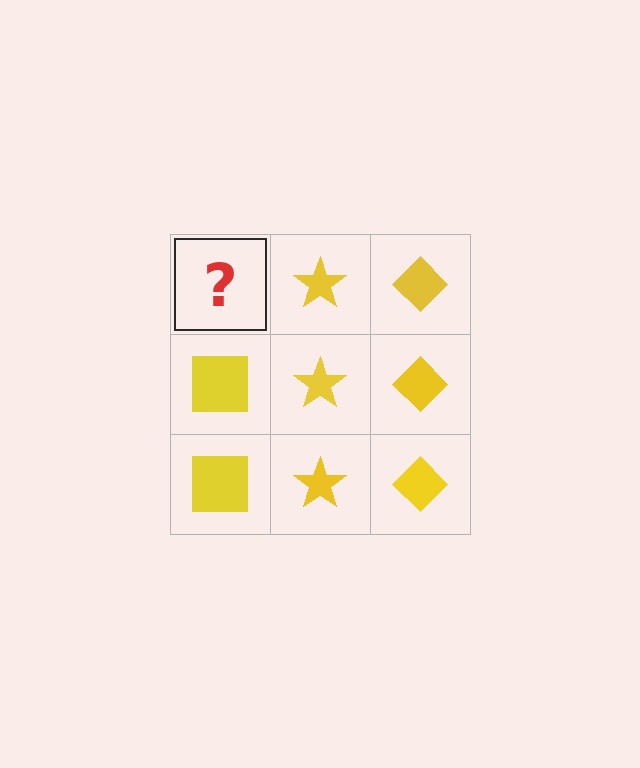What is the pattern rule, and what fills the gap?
The rule is that each column has a consistent shape. The gap should be filled with a yellow square.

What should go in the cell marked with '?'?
The missing cell should contain a yellow square.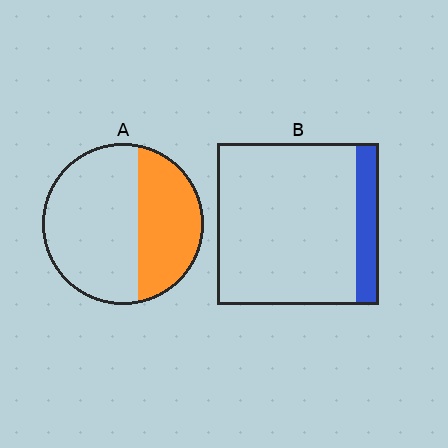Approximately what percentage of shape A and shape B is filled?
A is approximately 40% and B is approximately 15%.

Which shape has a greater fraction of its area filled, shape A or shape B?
Shape A.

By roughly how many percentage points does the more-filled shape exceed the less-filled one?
By roughly 25 percentage points (A over B).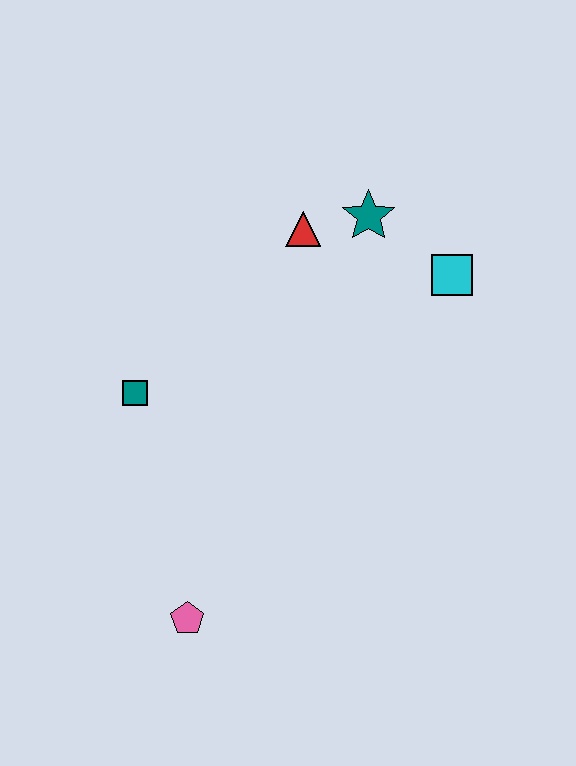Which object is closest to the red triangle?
The teal star is closest to the red triangle.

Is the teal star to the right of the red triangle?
Yes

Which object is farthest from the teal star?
The pink pentagon is farthest from the teal star.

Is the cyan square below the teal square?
No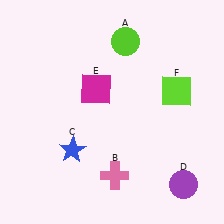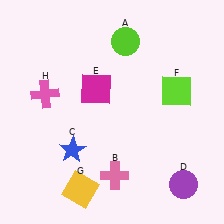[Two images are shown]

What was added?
A yellow square (G), a pink cross (H) were added in Image 2.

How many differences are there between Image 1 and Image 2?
There are 2 differences between the two images.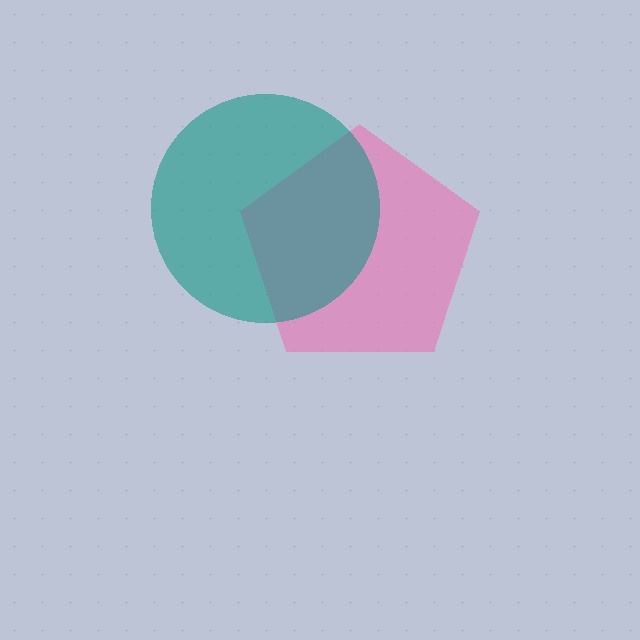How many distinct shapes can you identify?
There are 2 distinct shapes: a pink pentagon, a teal circle.